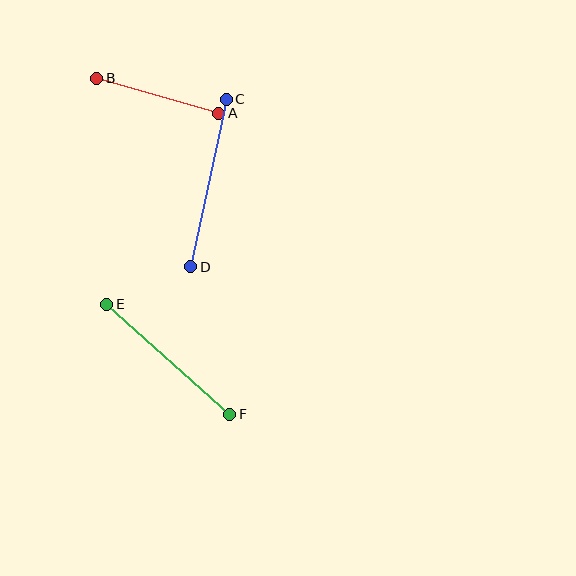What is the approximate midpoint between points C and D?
The midpoint is at approximately (208, 183) pixels.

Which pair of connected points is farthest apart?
Points C and D are farthest apart.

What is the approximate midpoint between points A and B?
The midpoint is at approximately (158, 96) pixels.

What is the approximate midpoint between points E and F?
The midpoint is at approximately (168, 359) pixels.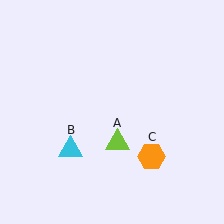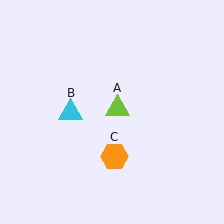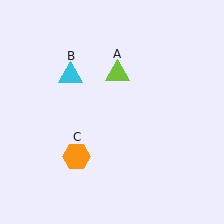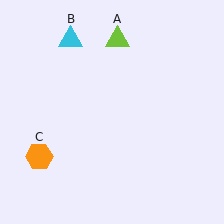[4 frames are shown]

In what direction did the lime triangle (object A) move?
The lime triangle (object A) moved up.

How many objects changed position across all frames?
3 objects changed position: lime triangle (object A), cyan triangle (object B), orange hexagon (object C).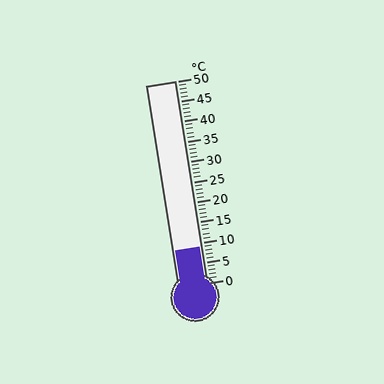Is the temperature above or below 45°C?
The temperature is below 45°C.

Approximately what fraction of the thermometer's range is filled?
The thermometer is filled to approximately 20% of its range.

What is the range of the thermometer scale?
The thermometer scale ranges from 0°C to 50°C.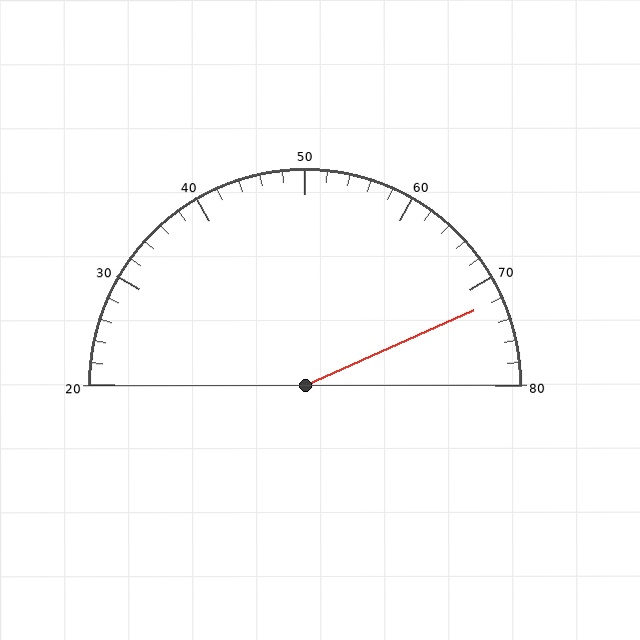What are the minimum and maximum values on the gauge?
The gauge ranges from 20 to 80.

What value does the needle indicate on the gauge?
The needle indicates approximately 72.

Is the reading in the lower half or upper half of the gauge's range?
The reading is in the upper half of the range (20 to 80).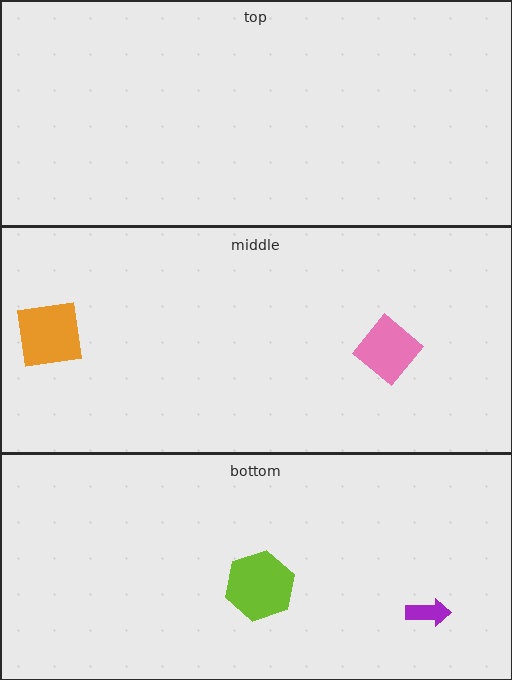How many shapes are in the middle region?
2.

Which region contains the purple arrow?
The bottom region.